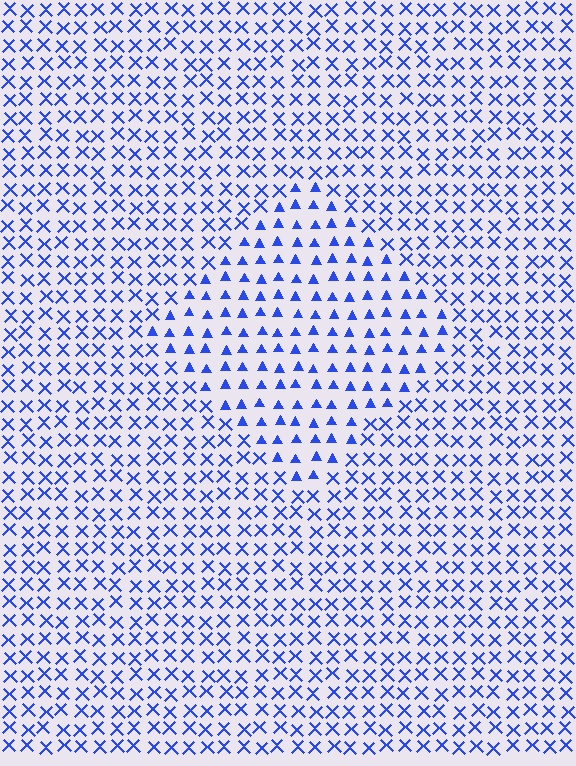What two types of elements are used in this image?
The image uses triangles inside the diamond region and X marks outside it.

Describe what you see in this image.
The image is filled with small blue elements arranged in a uniform grid. A diamond-shaped region contains triangles, while the surrounding area contains X marks. The boundary is defined purely by the change in element shape.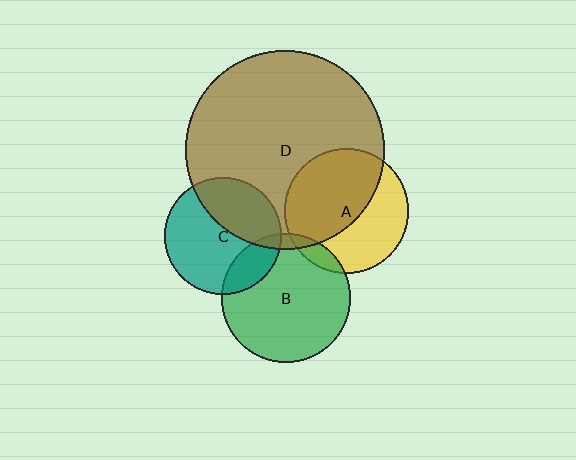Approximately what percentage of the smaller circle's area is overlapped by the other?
Approximately 10%.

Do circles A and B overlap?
Yes.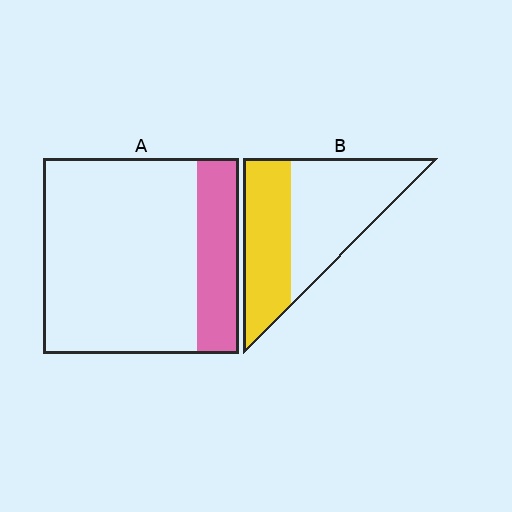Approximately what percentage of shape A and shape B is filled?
A is approximately 20% and B is approximately 45%.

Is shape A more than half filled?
No.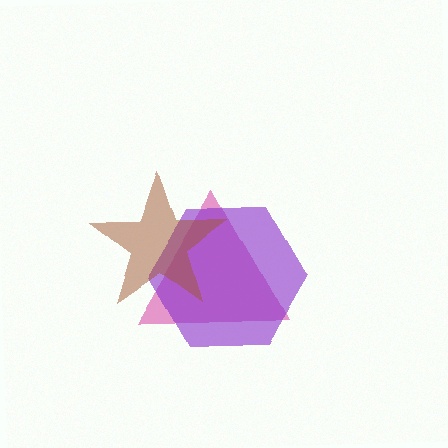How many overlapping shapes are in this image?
There are 3 overlapping shapes in the image.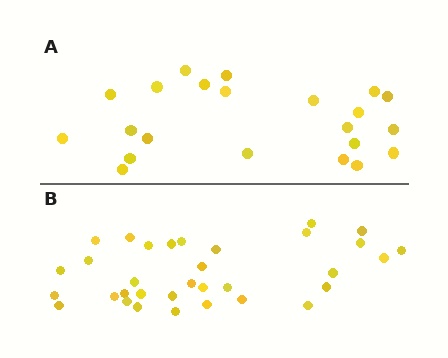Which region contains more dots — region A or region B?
Region B (the bottom region) has more dots.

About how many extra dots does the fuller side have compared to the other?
Region B has roughly 12 or so more dots than region A.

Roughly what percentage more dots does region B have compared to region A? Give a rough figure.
About 50% more.